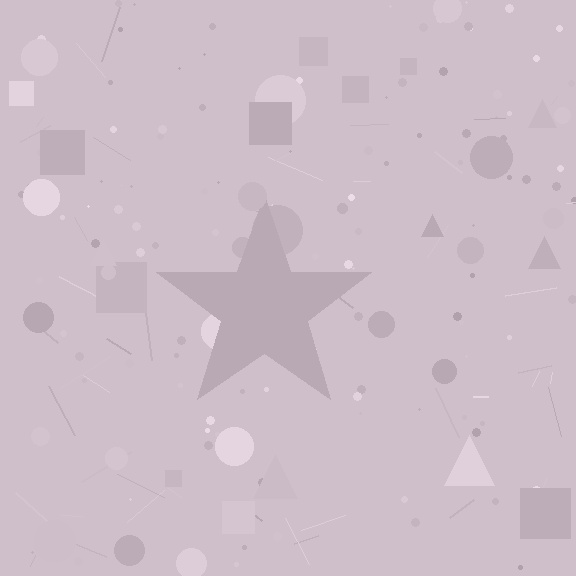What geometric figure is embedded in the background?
A star is embedded in the background.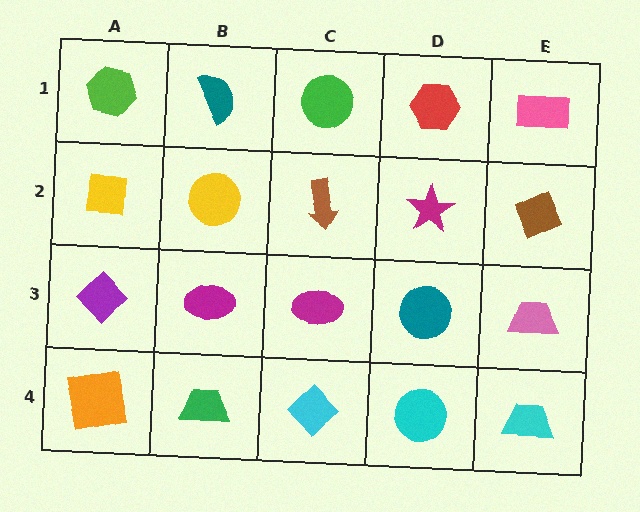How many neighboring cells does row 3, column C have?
4.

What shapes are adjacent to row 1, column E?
A brown diamond (row 2, column E), a red hexagon (row 1, column D).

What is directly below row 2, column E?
A pink trapezoid.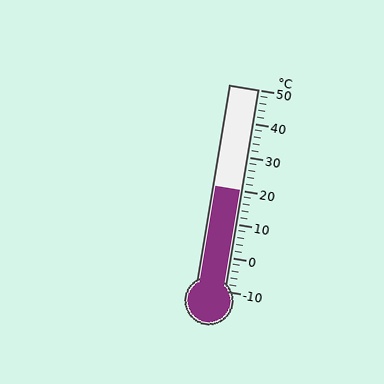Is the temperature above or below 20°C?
The temperature is at 20°C.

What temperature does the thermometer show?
The thermometer shows approximately 20°C.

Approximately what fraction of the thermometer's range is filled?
The thermometer is filled to approximately 50% of its range.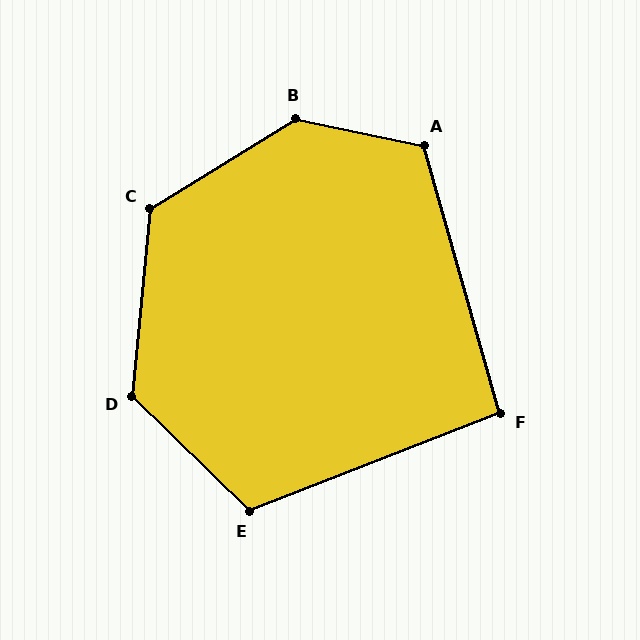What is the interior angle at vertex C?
Approximately 127 degrees (obtuse).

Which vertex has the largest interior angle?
B, at approximately 136 degrees.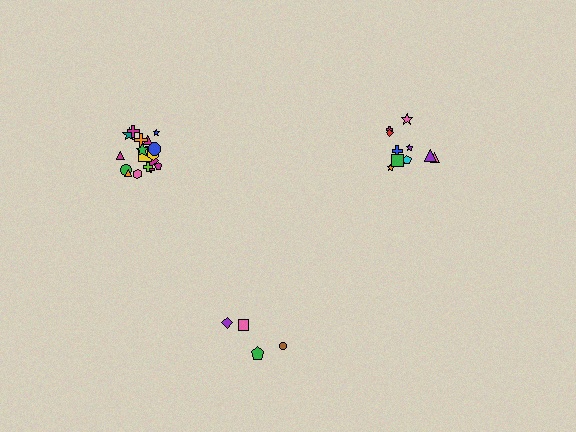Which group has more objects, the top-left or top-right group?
The top-left group.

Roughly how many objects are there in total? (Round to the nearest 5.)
Roughly 30 objects in total.